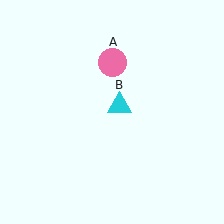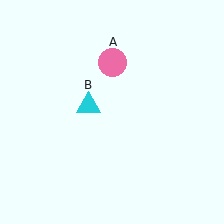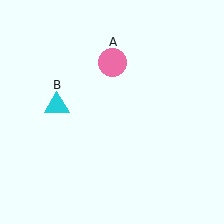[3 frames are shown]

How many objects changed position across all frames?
1 object changed position: cyan triangle (object B).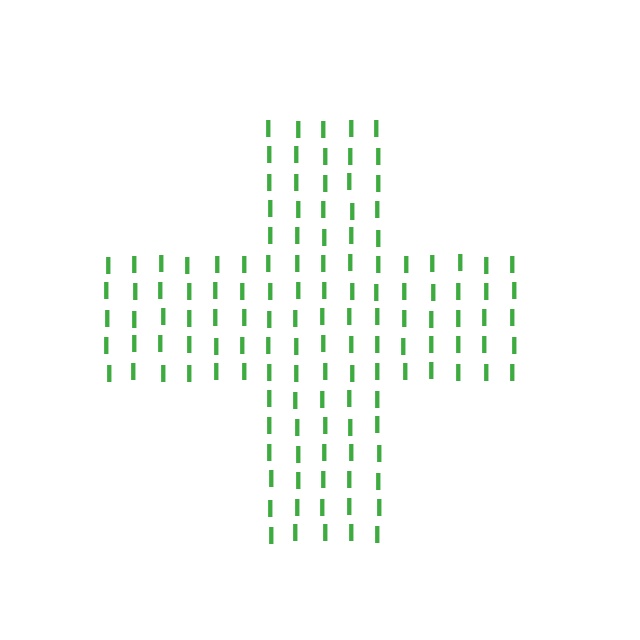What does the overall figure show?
The overall figure shows a cross.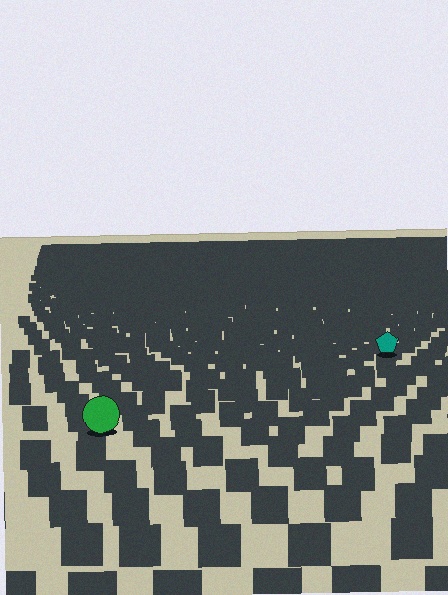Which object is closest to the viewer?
The green circle is closest. The texture marks near it are larger and more spread out.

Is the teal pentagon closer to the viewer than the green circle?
No. The green circle is closer — you can tell from the texture gradient: the ground texture is coarser near it.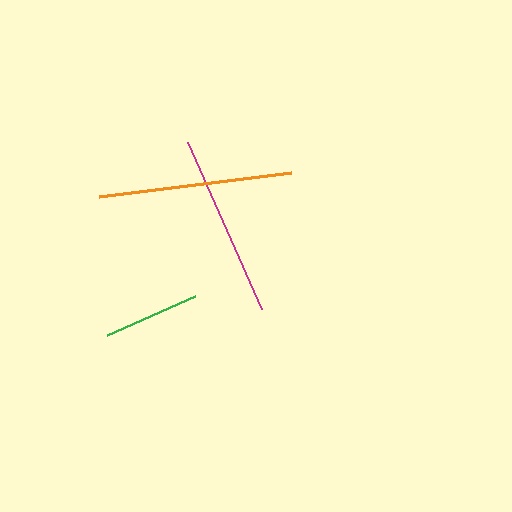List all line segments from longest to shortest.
From longest to shortest: orange, magenta, green.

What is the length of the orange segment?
The orange segment is approximately 194 pixels long.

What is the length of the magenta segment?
The magenta segment is approximately 182 pixels long.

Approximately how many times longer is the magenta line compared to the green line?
The magenta line is approximately 1.9 times the length of the green line.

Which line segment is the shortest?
The green line is the shortest at approximately 97 pixels.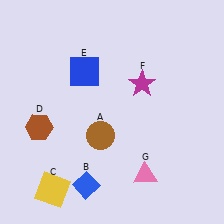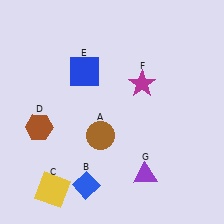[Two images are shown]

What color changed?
The triangle (G) changed from pink in Image 1 to purple in Image 2.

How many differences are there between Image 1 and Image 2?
There is 1 difference between the two images.